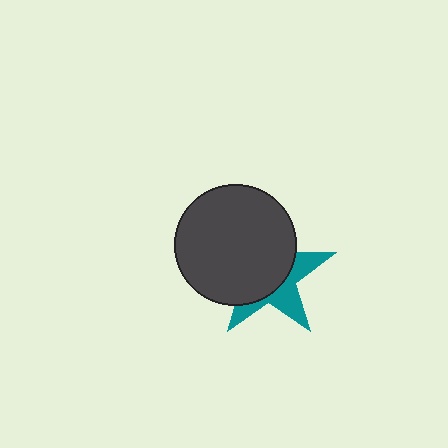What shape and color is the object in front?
The object in front is a dark gray circle.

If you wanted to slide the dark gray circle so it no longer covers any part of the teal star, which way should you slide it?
Slide it toward the upper-left — that is the most direct way to separate the two shapes.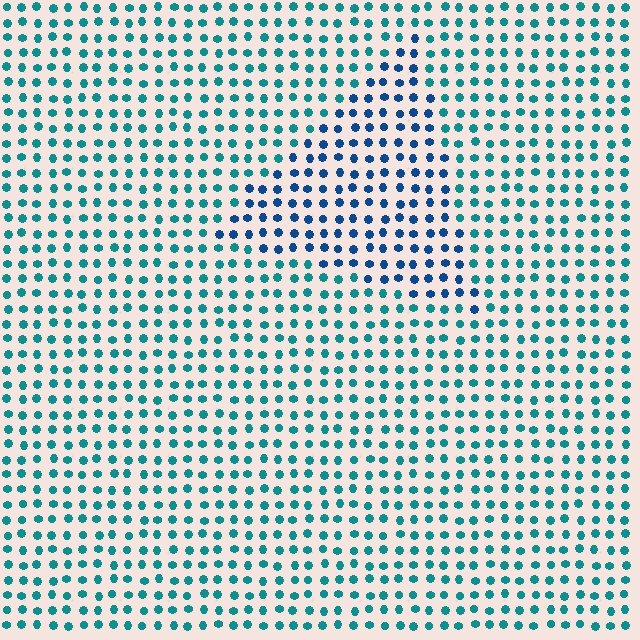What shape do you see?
I see a triangle.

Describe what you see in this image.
The image is filled with small teal elements in a uniform arrangement. A triangle-shaped region is visible where the elements are tinted to a slightly different hue, forming a subtle color boundary.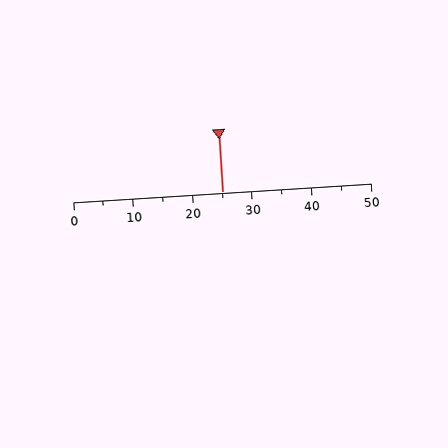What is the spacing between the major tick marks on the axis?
The major ticks are spaced 10 apart.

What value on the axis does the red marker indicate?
The marker indicates approximately 25.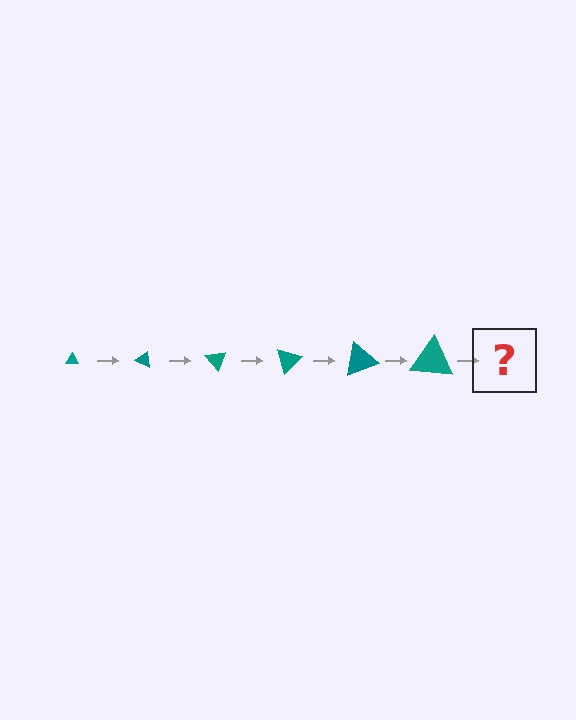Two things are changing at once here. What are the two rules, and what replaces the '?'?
The two rules are that the triangle grows larger each step and it rotates 25 degrees each step. The '?' should be a triangle, larger than the previous one and rotated 150 degrees from the start.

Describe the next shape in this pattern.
It should be a triangle, larger than the previous one and rotated 150 degrees from the start.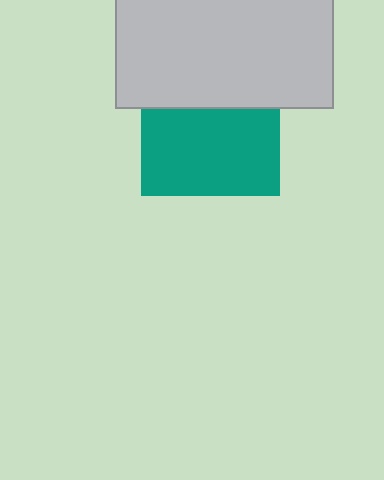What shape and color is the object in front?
The object in front is a light gray rectangle.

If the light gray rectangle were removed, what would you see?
You would see the complete teal square.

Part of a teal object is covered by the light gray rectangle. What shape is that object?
It is a square.